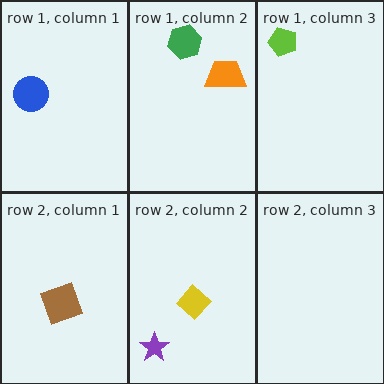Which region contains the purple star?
The row 2, column 2 region.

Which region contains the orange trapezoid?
The row 1, column 2 region.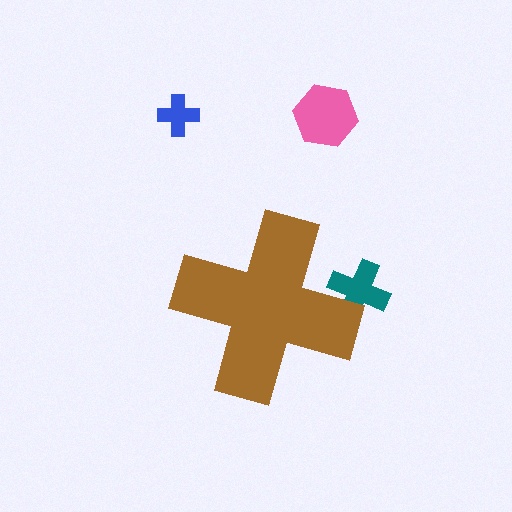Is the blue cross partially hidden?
No, the blue cross is fully visible.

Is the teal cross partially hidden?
Yes, the teal cross is partially hidden behind the brown cross.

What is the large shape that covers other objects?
A brown cross.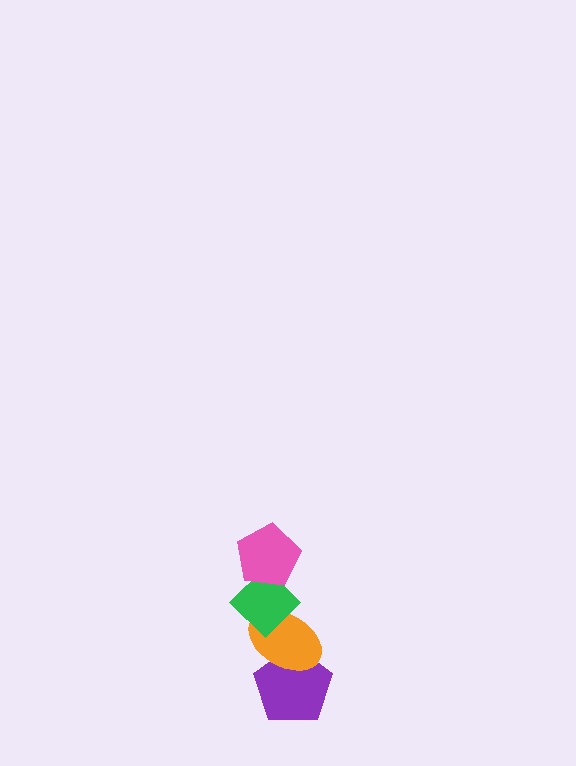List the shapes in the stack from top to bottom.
From top to bottom: the pink pentagon, the green diamond, the orange ellipse, the purple pentagon.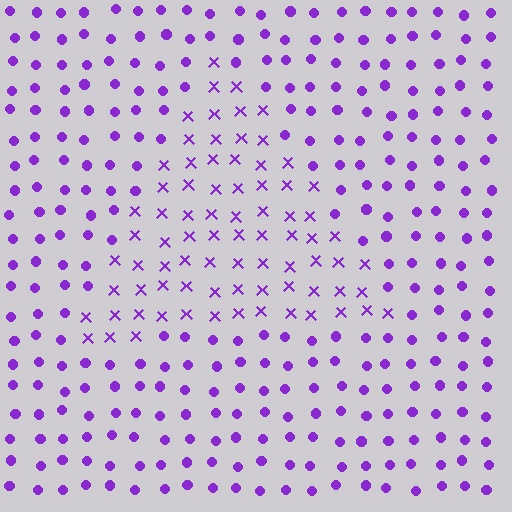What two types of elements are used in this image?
The image uses X marks inside the triangle region and circles outside it.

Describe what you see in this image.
The image is filled with small purple elements arranged in a uniform grid. A triangle-shaped region contains X marks, while the surrounding area contains circles. The boundary is defined purely by the change in element shape.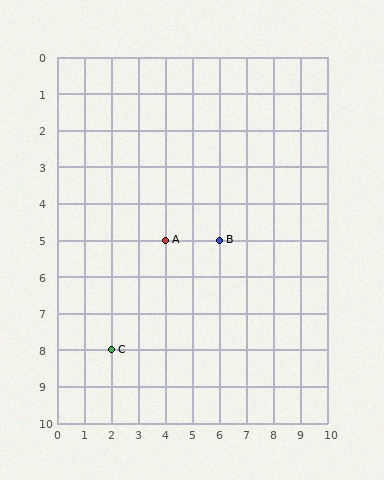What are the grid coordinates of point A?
Point A is at grid coordinates (4, 5).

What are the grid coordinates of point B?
Point B is at grid coordinates (6, 5).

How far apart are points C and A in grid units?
Points C and A are 2 columns and 3 rows apart (about 3.6 grid units diagonally).